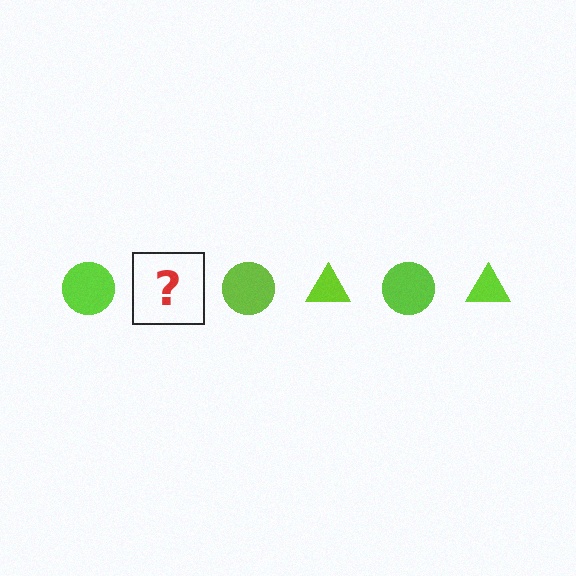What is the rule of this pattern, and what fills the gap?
The rule is that the pattern cycles through circle, triangle shapes in lime. The gap should be filled with a lime triangle.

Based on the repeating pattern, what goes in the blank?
The blank should be a lime triangle.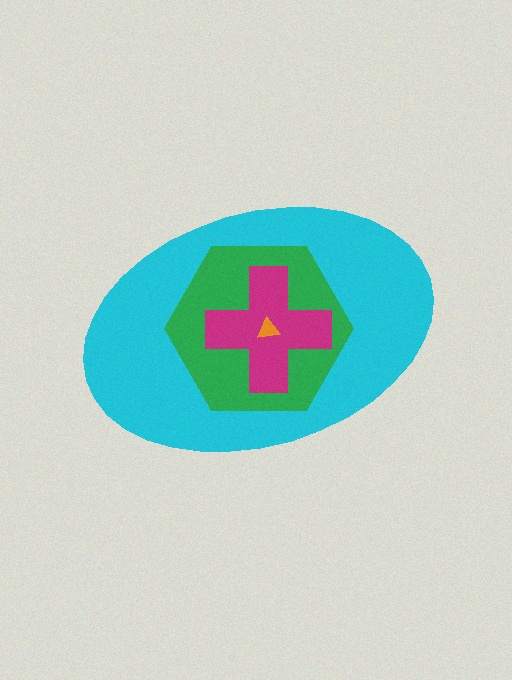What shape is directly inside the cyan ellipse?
The green hexagon.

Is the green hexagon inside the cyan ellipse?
Yes.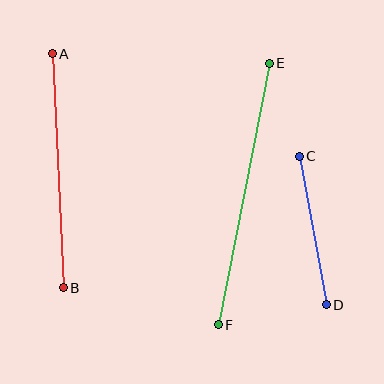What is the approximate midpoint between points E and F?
The midpoint is at approximately (244, 194) pixels.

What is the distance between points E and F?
The distance is approximately 266 pixels.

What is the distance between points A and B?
The distance is approximately 234 pixels.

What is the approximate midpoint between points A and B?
The midpoint is at approximately (58, 171) pixels.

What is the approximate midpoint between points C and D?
The midpoint is at approximately (313, 230) pixels.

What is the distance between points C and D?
The distance is approximately 150 pixels.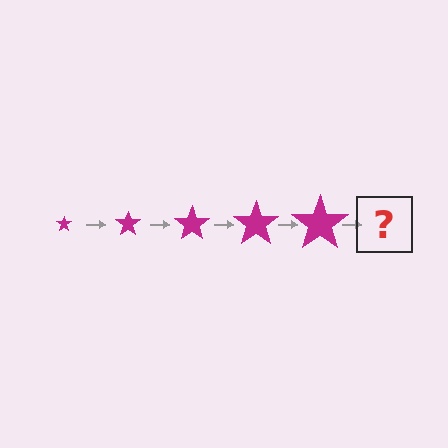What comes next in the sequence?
The next element should be a magenta star, larger than the previous one.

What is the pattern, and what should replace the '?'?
The pattern is that the star gets progressively larger each step. The '?' should be a magenta star, larger than the previous one.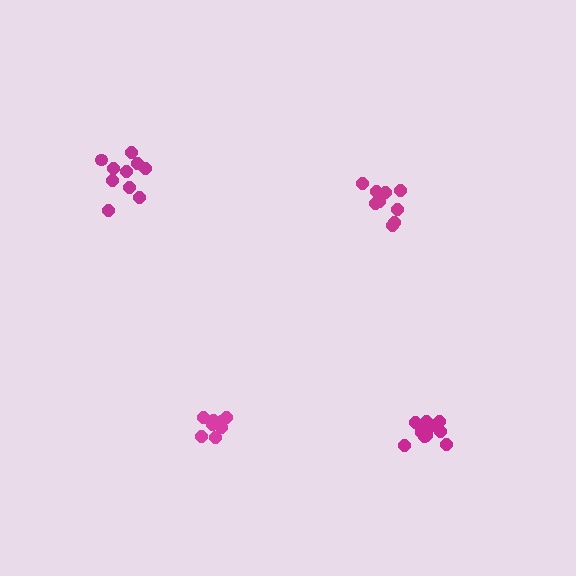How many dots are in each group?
Group 1: 10 dots, Group 2: 8 dots, Group 3: 9 dots, Group 4: 11 dots (38 total).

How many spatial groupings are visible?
There are 4 spatial groupings.